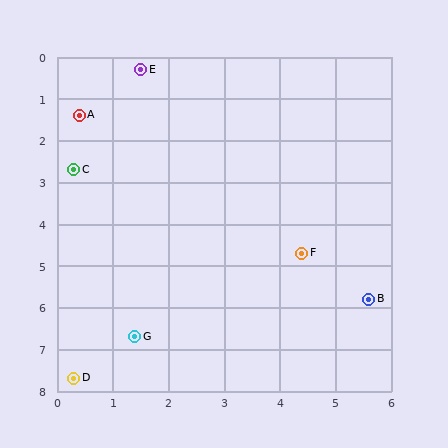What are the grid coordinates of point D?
Point D is at approximately (0.3, 7.7).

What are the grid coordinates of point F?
Point F is at approximately (4.4, 4.7).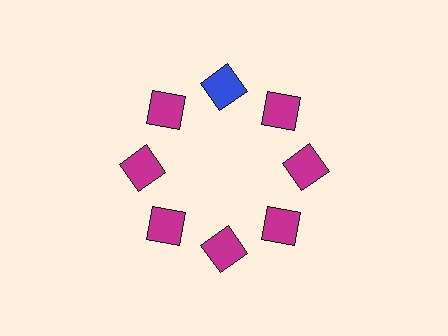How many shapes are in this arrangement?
There are 8 shapes arranged in a ring pattern.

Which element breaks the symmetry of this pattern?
The blue square at roughly the 12 o'clock position breaks the symmetry. All other shapes are magenta squares.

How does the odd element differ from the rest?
It has a different color: blue instead of magenta.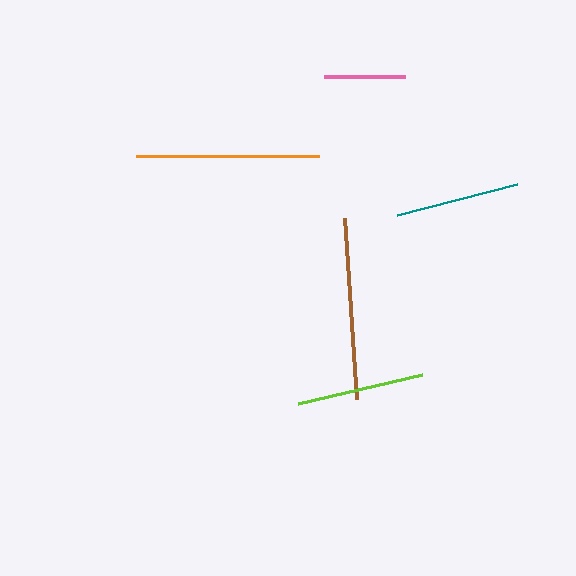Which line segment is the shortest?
The pink line is the shortest at approximately 81 pixels.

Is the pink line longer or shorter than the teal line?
The teal line is longer than the pink line.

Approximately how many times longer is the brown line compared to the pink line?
The brown line is approximately 2.3 times the length of the pink line.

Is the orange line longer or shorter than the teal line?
The orange line is longer than the teal line.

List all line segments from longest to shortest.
From longest to shortest: orange, brown, lime, teal, pink.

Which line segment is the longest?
The orange line is the longest at approximately 183 pixels.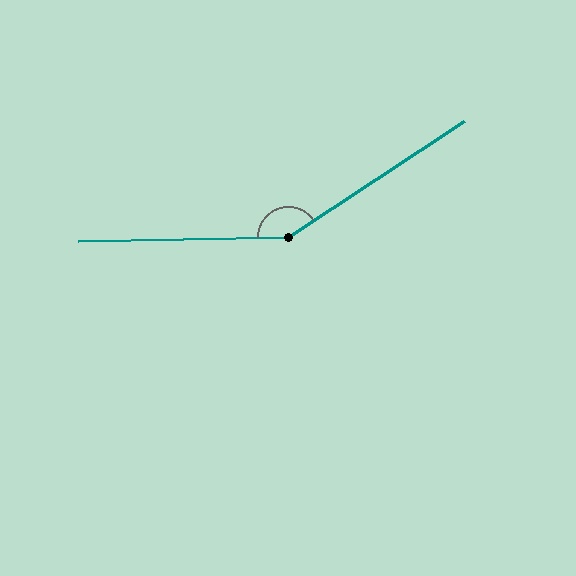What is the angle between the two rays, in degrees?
Approximately 148 degrees.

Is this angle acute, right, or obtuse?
It is obtuse.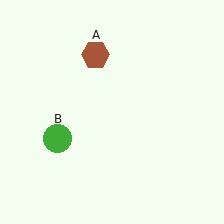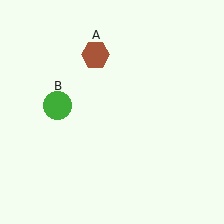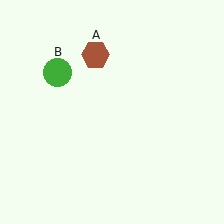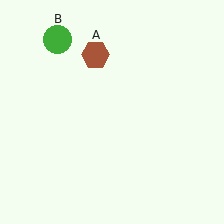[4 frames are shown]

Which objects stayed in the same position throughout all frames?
Brown hexagon (object A) remained stationary.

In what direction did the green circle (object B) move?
The green circle (object B) moved up.